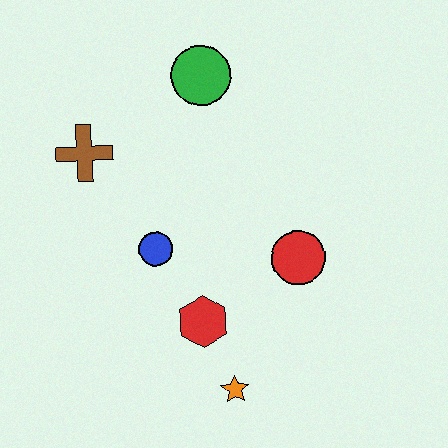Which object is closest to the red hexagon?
The orange star is closest to the red hexagon.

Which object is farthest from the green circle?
The orange star is farthest from the green circle.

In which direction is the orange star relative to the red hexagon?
The orange star is below the red hexagon.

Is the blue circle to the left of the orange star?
Yes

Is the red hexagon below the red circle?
Yes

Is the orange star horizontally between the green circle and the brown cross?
No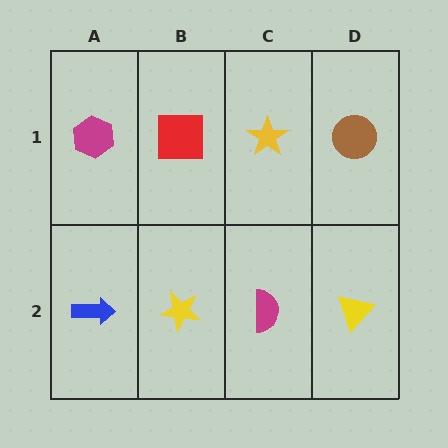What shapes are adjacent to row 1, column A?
A blue arrow (row 2, column A), a red square (row 1, column B).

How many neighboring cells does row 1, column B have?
3.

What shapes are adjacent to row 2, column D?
A brown circle (row 1, column D), a magenta semicircle (row 2, column C).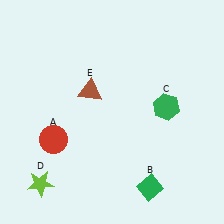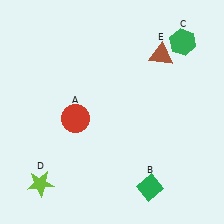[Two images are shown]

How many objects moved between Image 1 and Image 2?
3 objects moved between the two images.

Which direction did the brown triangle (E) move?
The brown triangle (E) moved right.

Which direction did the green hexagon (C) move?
The green hexagon (C) moved up.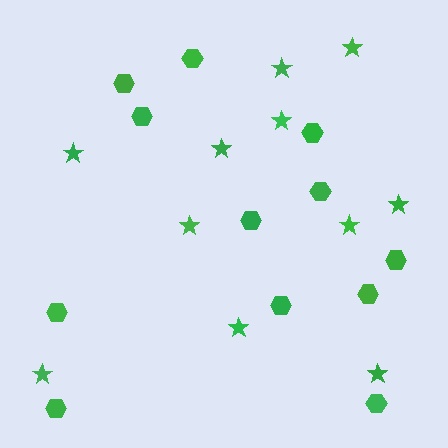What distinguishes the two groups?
There are 2 groups: one group of hexagons (12) and one group of stars (11).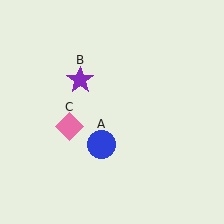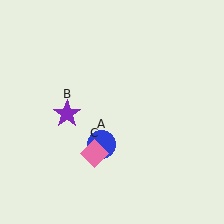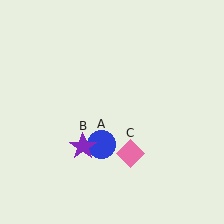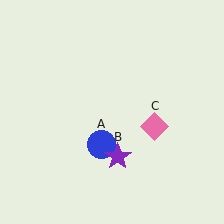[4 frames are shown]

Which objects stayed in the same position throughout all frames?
Blue circle (object A) remained stationary.